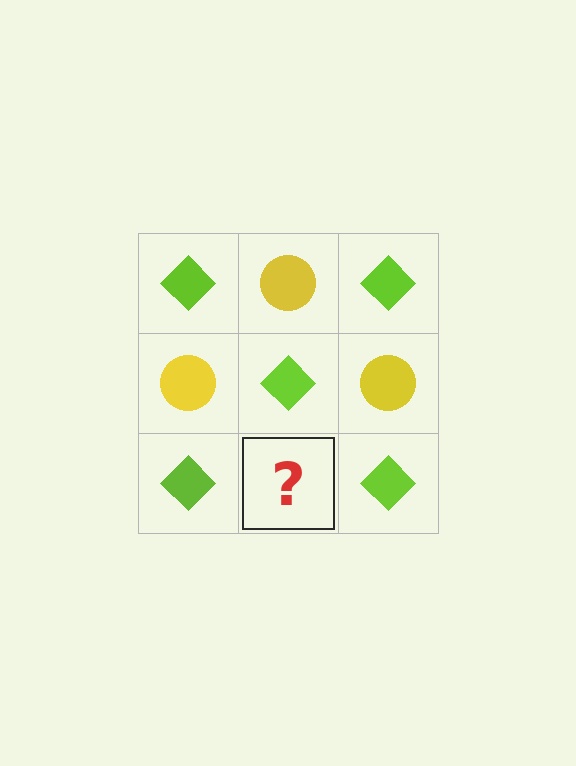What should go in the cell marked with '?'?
The missing cell should contain a yellow circle.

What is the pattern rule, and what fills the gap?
The rule is that it alternates lime diamond and yellow circle in a checkerboard pattern. The gap should be filled with a yellow circle.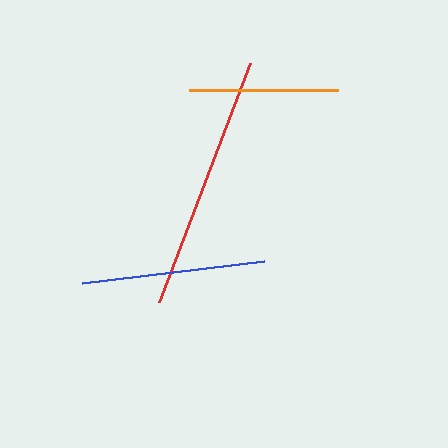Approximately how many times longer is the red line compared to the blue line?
The red line is approximately 1.4 times the length of the blue line.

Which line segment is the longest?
The red line is the longest at approximately 256 pixels.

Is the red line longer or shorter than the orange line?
The red line is longer than the orange line.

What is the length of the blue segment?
The blue segment is approximately 184 pixels long.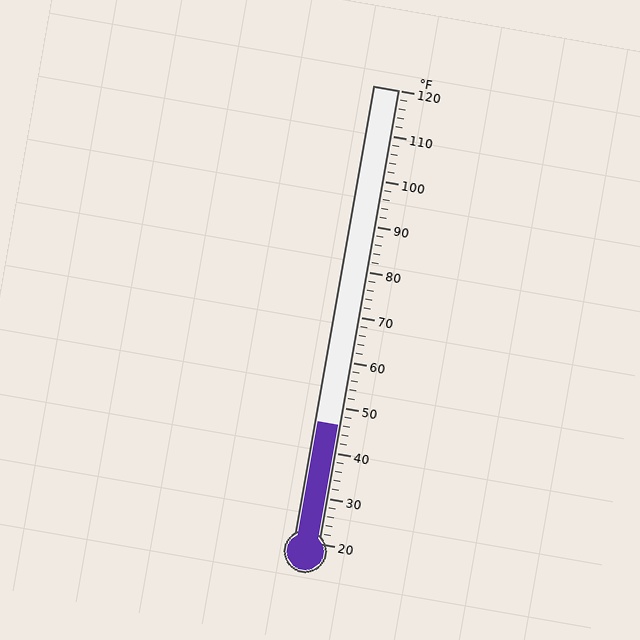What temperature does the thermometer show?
The thermometer shows approximately 46°F.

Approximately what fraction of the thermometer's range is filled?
The thermometer is filled to approximately 25% of its range.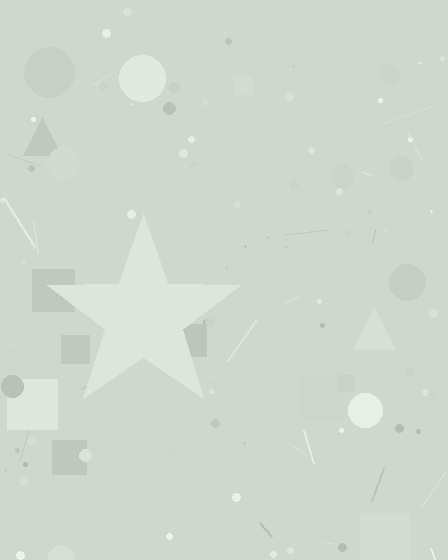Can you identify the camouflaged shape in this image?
The camouflaged shape is a star.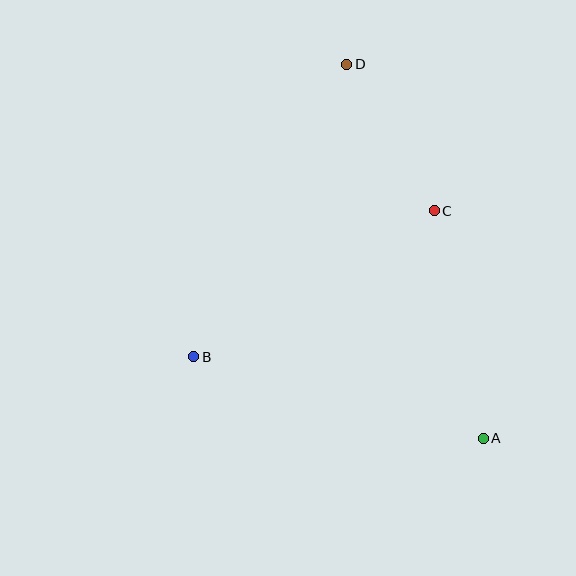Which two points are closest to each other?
Points C and D are closest to each other.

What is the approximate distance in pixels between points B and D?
The distance between B and D is approximately 330 pixels.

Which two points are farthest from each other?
Points A and D are farthest from each other.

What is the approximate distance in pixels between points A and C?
The distance between A and C is approximately 232 pixels.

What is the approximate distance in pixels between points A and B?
The distance between A and B is approximately 301 pixels.